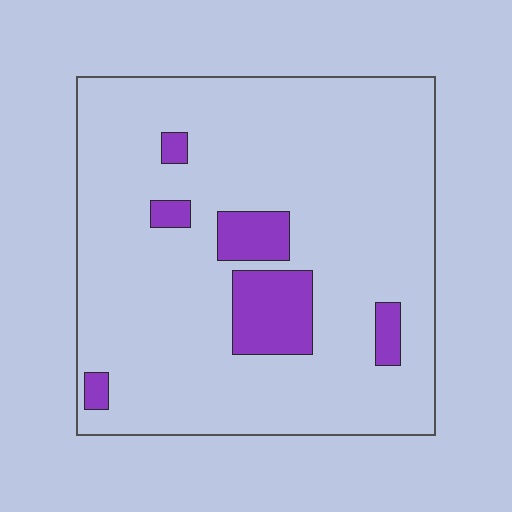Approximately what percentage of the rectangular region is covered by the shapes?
Approximately 10%.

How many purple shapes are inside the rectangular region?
6.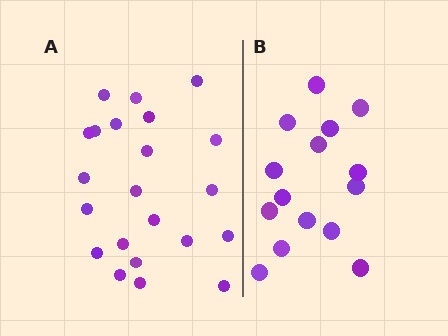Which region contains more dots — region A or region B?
Region A (the left region) has more dots.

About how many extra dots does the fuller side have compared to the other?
Region A has roughly 8 or so more dots than region B.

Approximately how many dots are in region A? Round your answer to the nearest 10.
About 20 dots. (The exact count is 22, which rounds to 20.)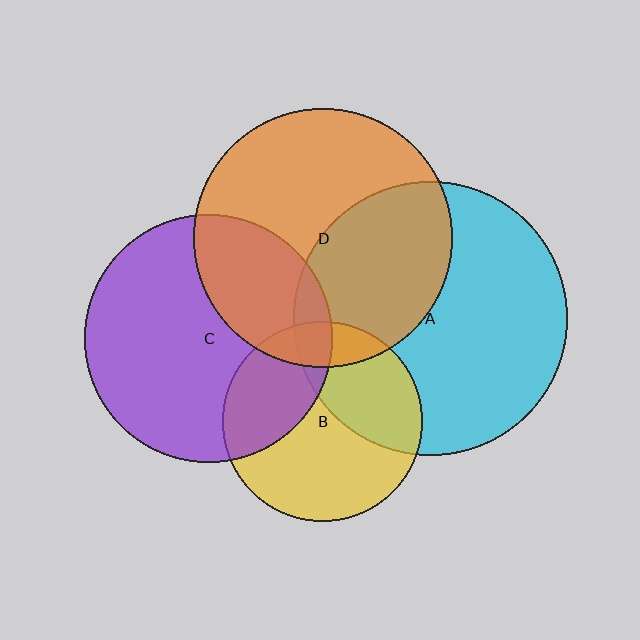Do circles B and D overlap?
Yes.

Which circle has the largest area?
Circle A (cyan).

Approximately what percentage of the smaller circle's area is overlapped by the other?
Approximately 15%.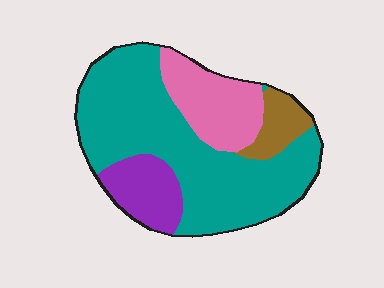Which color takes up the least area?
Brown, at roughly 10%.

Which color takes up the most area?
Teal, at roughly 60%.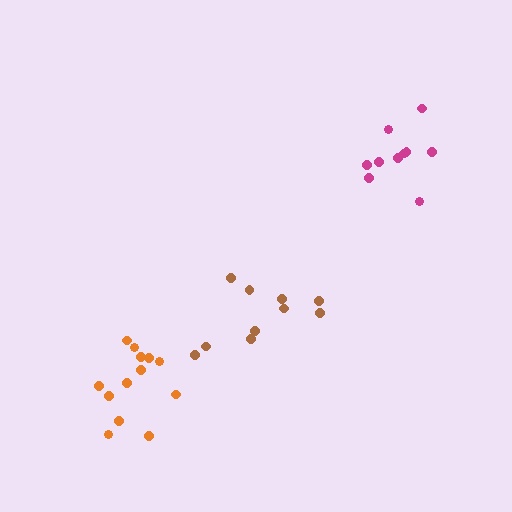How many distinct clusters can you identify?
There are 3 distinct clusters.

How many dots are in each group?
Group 1: 10 dots, Group 2: 10 dots, Group 3: 13 dots (33 total).